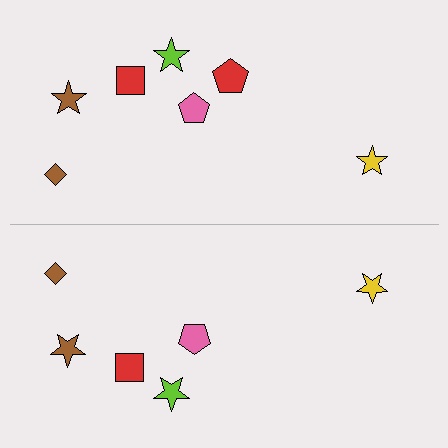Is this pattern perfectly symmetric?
No, the pattern is not perfectly symmetric. A red pentagon is missing from the bottom side.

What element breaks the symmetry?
A red pentagon is missing from the bottom side.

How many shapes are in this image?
There are 13 shapes in this image.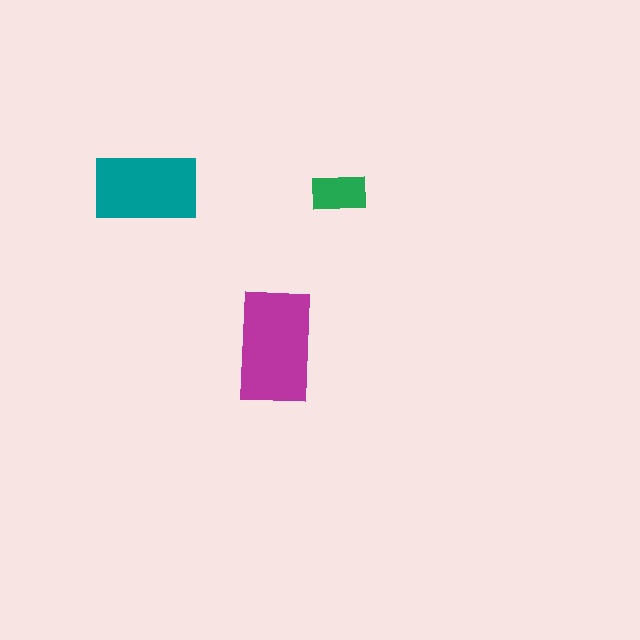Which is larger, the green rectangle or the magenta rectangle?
The magenta one.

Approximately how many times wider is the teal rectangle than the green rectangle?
About 2 times wider.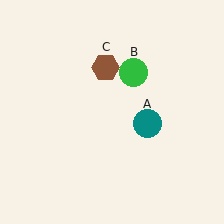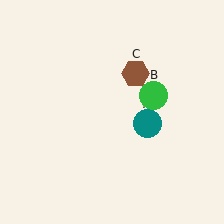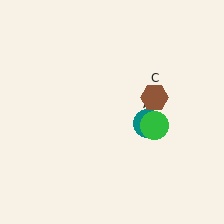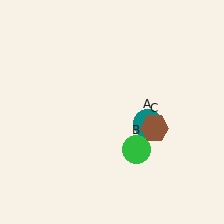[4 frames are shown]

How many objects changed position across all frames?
2 objects changed position: green circle (object B), brown hexagon (object C).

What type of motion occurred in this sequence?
The green circle (object B), brown hexagon (object C) rotated clockwise around the center of the scene.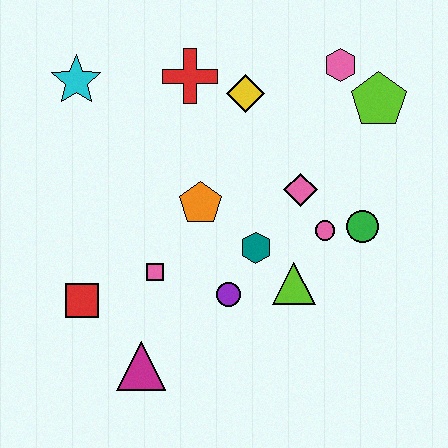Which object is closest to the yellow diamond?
The red cross is closest to the yellow diamond.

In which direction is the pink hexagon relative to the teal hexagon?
The pink hexagon is above the teal hexagon.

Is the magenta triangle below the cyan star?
Yes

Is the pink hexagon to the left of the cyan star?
No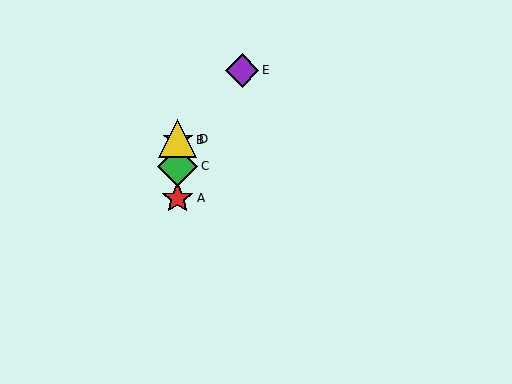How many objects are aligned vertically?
4 objects (A, B, C, D) are aligned vertically.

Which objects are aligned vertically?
Objects A, B, C, D are aligned vertically.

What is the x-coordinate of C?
Object C is at x≈178.